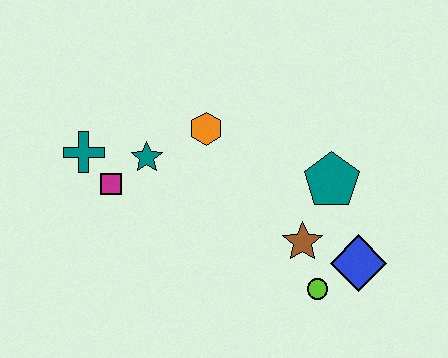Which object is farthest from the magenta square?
The blue diamond is farthest from the magenta square.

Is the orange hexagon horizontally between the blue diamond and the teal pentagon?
No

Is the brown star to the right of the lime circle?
No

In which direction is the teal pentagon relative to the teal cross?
The teal pentagon is to the right of the teal cross.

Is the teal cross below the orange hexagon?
Yes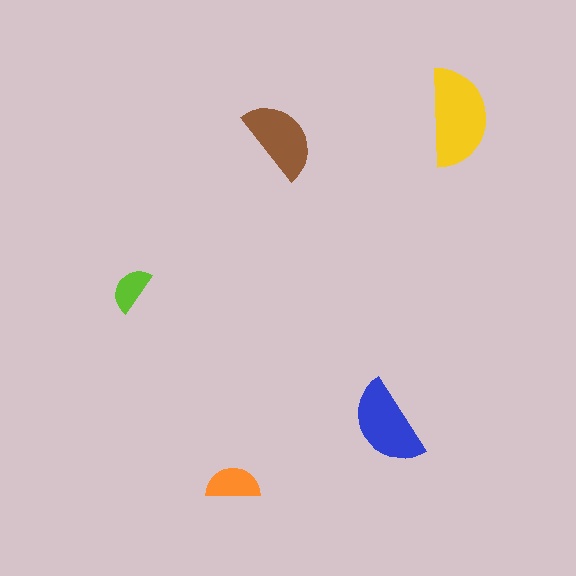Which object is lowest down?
The orange semicircle is bottommost.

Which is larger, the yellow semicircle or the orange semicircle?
The yellow one.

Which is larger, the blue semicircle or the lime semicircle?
The blue one.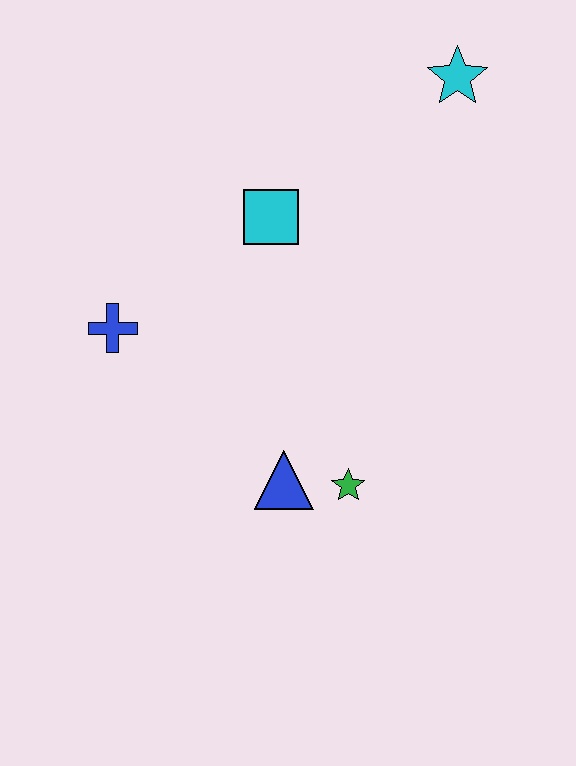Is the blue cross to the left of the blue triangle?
Yes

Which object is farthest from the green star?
The cyan star is farthest from the green star.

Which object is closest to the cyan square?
The blue cross is closest to the cyan square.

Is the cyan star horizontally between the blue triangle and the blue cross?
No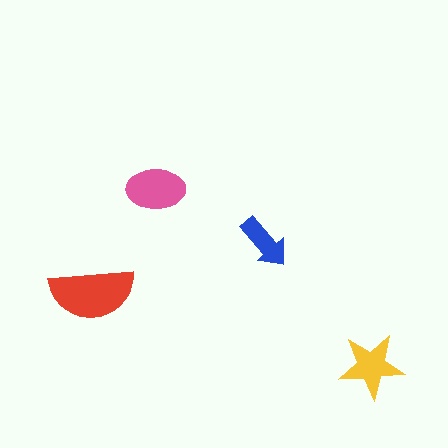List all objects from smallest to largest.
The blue arrow, the yellow star, the pink ellipse, the red semicircle.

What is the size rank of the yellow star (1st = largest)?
3rd.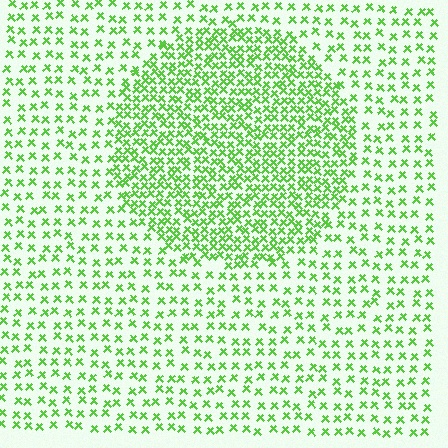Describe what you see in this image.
The image contains small lime elements arranged at two different densities. A circle-shaped region is visible where the elements are more densely packed than the surrounding area.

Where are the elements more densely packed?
The elements are more densely packed inside the circle boundary.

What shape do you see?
I see a circle.